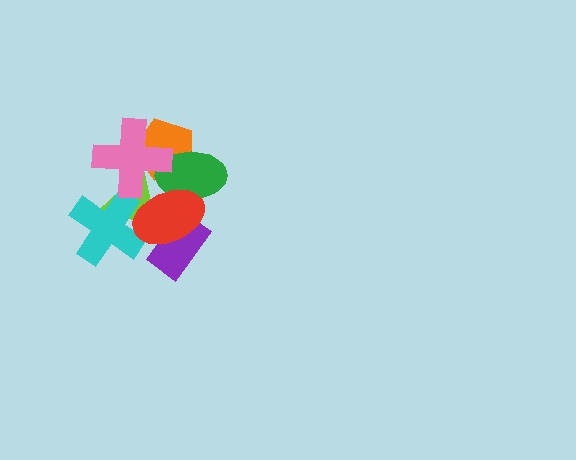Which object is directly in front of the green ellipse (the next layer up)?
The pink cross is directly in front of the green ellipse.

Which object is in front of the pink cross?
The red ellipse is in front of the pink cross.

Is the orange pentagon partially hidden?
Yes, it is partially covered by another shape.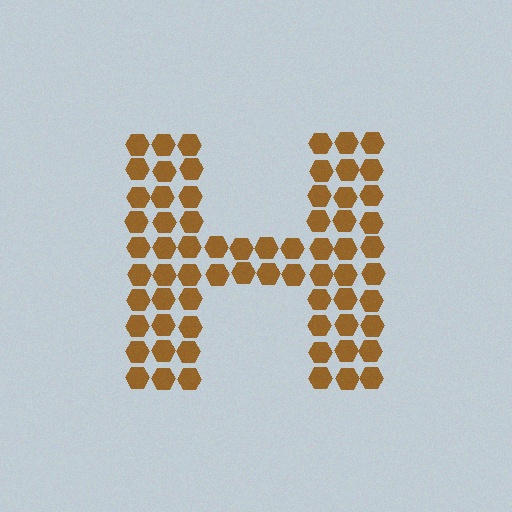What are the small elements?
The small elements are hexagons.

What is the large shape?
The large shape is the letter H.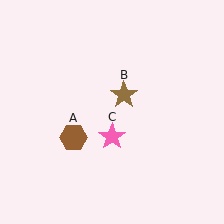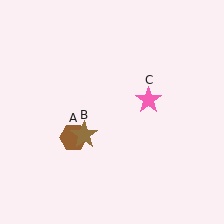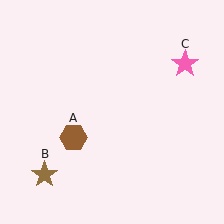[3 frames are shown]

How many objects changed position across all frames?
2 objects changed position: brown star (object B), pink star (object C).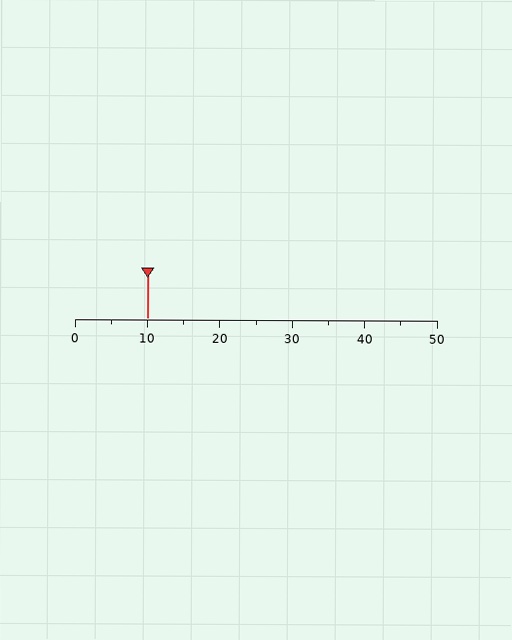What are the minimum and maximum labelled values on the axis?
The axis runs from 0 to 50.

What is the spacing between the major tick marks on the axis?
The major ticks are spaced 10 apart.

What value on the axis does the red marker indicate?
The marker indicates approximately 10.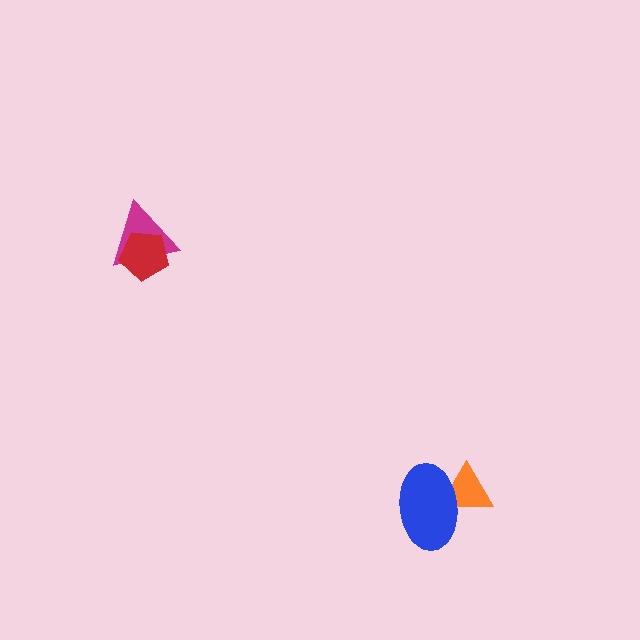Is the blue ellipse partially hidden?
No, no other shape covers it.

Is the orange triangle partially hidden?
Yes, it is partially covered by another shape.